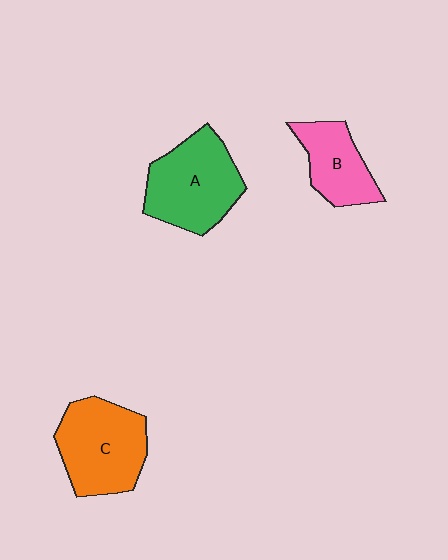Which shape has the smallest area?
Shape B (pink).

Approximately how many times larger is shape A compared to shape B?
Approximately 1.5 times.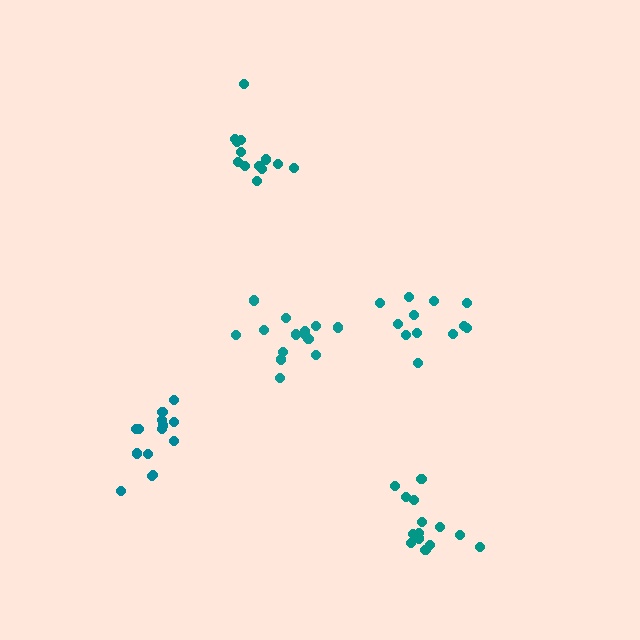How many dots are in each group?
Group 1: 14 dots, Group 2: 12 dots, Group 3: 14 dots, Group 4: 13 dots, Group 5: 14 dots (67 total).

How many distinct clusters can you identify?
There are 5 distinct clusters.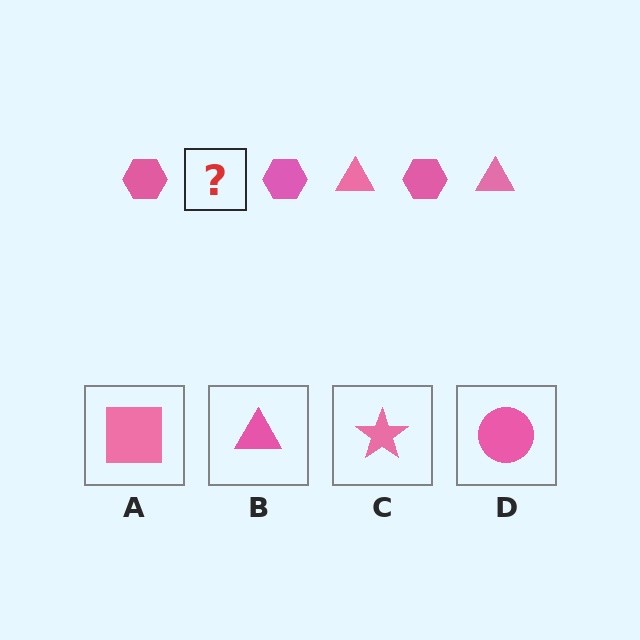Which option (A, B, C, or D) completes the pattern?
B.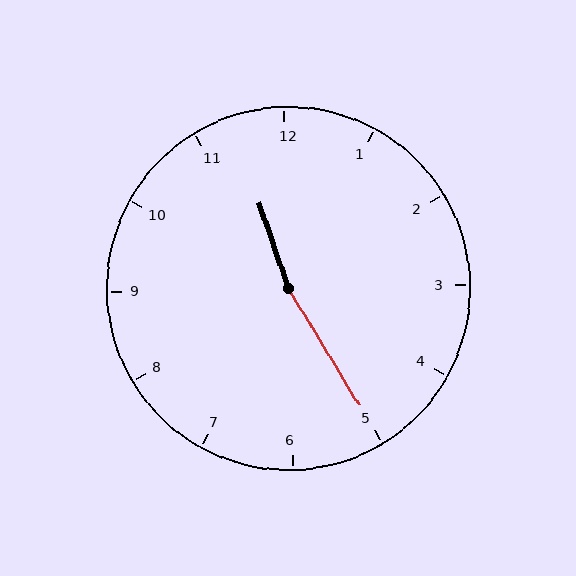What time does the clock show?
11:25.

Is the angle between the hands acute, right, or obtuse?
It is obtuse.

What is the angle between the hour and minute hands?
Approximately 168 degrees.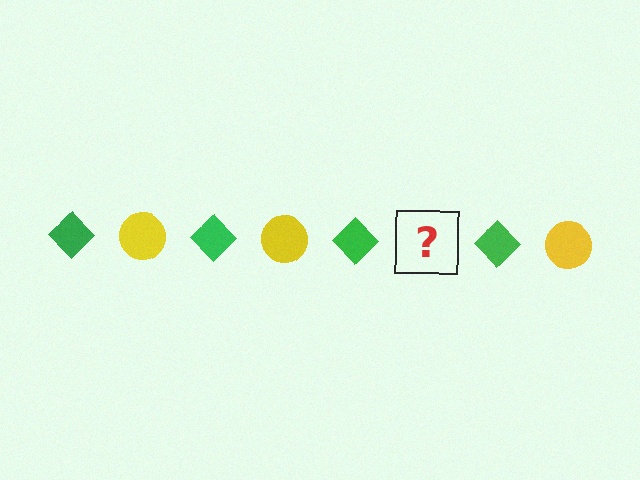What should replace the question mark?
The question mark should be replaced with a yellow circle.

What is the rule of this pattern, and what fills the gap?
The rule is that the pattern alternates between green diamond and yellow circle. The gap should be filled with a yellow circle.